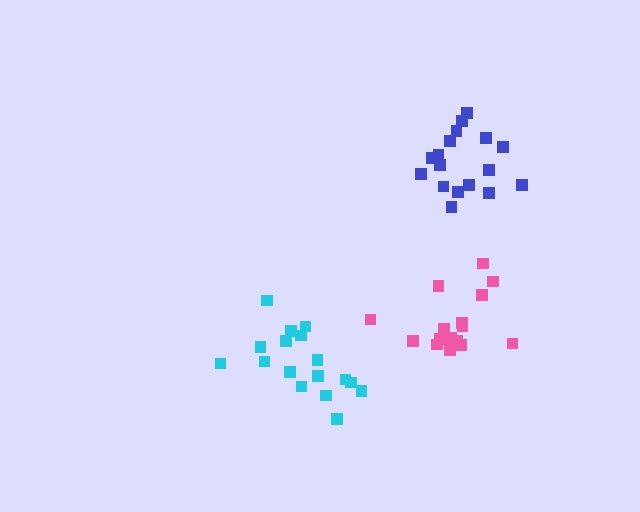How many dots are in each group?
Group 1: 17 dots, Group 2: 17 dots, Group 3: 17 dots (51 total).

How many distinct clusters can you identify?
There are 3 distinct clusters.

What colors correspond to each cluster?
The clusters are colored: blue, pink, cyan.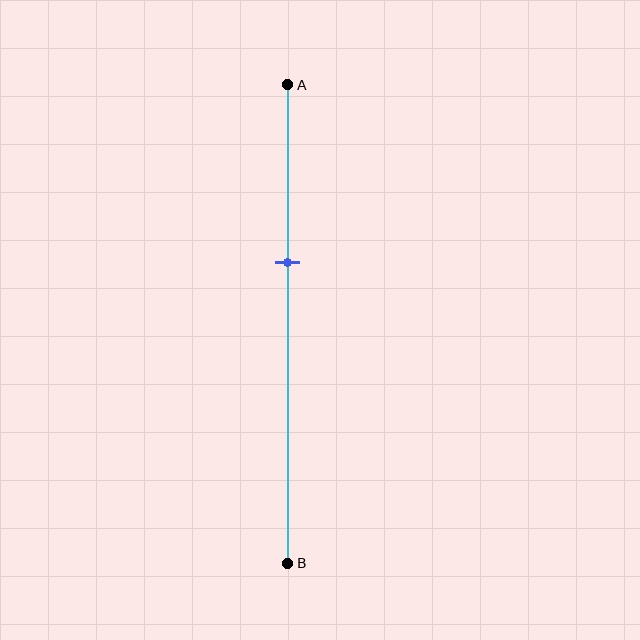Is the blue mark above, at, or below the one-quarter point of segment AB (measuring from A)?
The blue mark is below the one-quarter point of segment AB.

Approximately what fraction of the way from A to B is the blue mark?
The blue mark is approximately 35% of the way from A to B.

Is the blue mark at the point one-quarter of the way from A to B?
No, the mark is at about 35% from A, not at the 25% one-quarter point.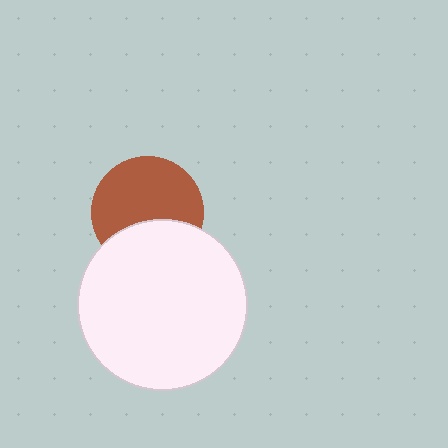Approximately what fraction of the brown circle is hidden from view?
Roughly 35% of the brown circle is hidden behind the white circle.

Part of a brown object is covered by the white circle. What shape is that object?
It is a circle.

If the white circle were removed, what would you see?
You would see the complete brown circle.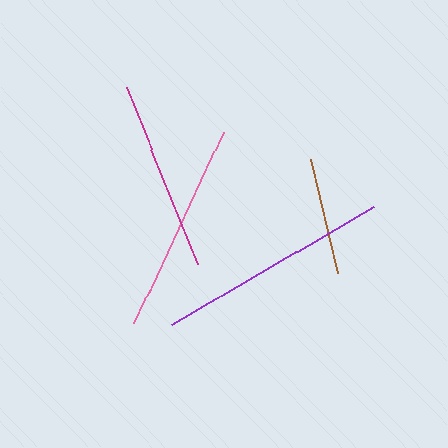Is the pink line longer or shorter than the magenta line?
The pink line is longer than the magenta line.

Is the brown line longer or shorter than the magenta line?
The magenta line is longer than the brown line.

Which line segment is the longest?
The purple line is the longest at approximately 234 pixels.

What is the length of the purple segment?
The purple segment is approximately 234 pixels long.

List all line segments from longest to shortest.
From longest to shortest: purple, pink, magenta, brown.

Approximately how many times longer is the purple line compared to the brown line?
The purple line is approximately 2.0 times the length of the brown line.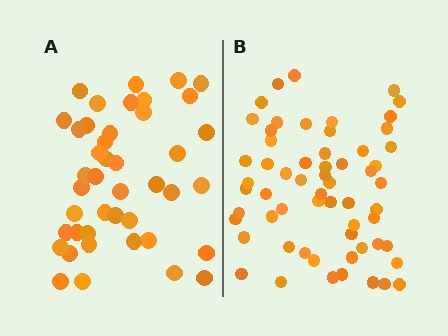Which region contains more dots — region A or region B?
Region B (the right region) has more dots.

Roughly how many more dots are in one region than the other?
Region B has approximately 15 more dots than region A.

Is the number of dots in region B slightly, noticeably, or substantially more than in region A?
Region B has noticeably more, but not dramatically so. The ratio is roughly 1.4 to 1.